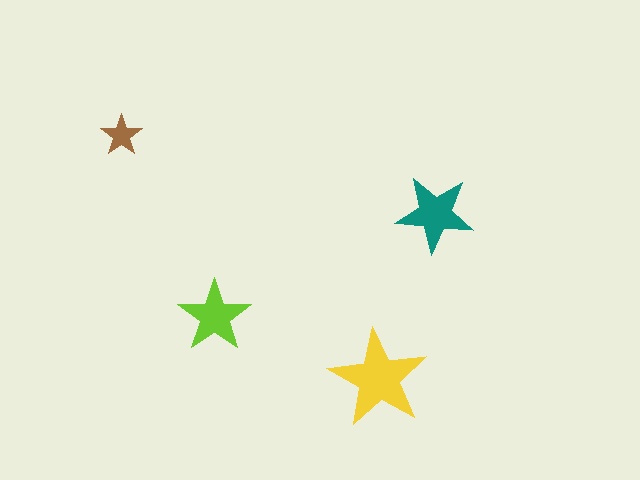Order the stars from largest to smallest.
the yellow one, the teal one, the lime one, the brown one.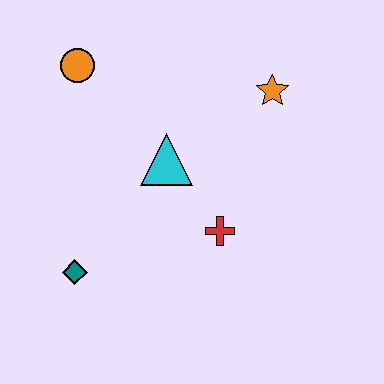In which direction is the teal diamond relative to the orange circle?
The teal diamond is below the orange circle.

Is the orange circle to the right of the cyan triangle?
No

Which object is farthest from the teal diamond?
The orange star is farthest from the teal diamond.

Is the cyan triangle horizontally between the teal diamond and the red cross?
Yes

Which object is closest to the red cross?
The cyan triangle is closest to the red cross.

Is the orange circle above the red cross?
Yes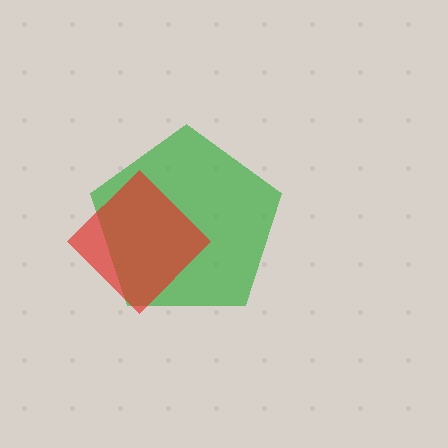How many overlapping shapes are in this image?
There are 2 overlapping shapes in the image.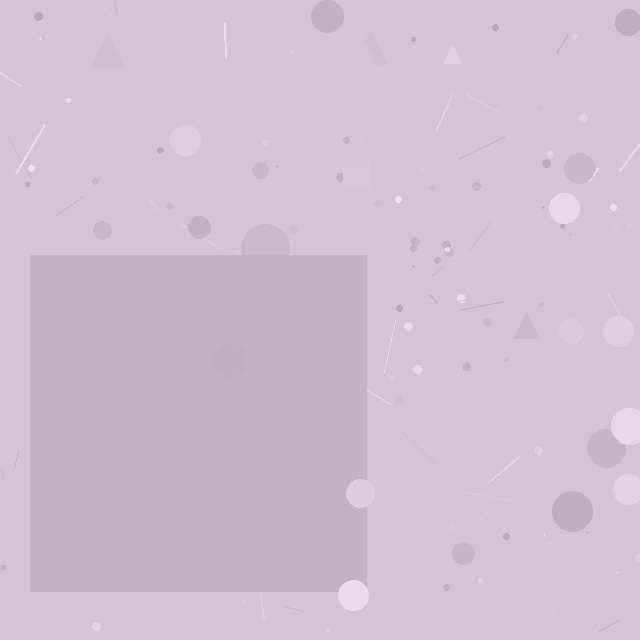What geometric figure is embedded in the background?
A square is embedded in the background.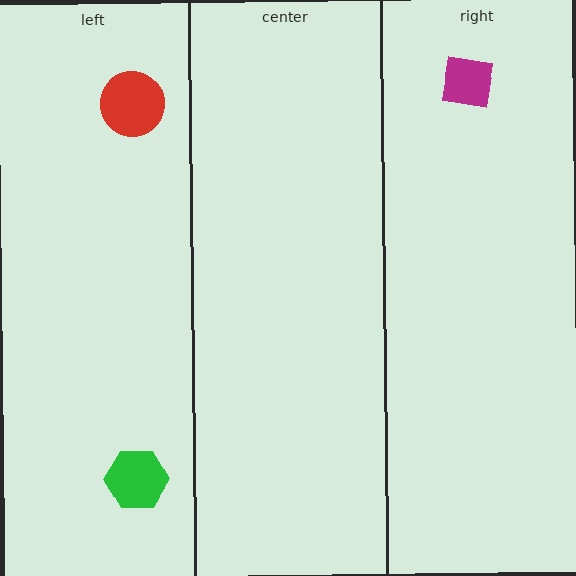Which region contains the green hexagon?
The left region.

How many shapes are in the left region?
2.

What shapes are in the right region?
The magenta square.